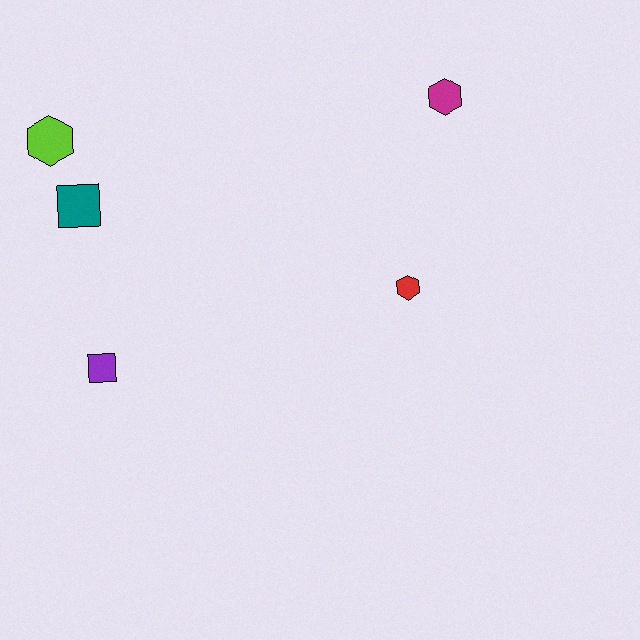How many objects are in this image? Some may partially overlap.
There are 5 objects.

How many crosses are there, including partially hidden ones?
There are no crosses.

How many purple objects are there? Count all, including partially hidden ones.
There is 1 purple object.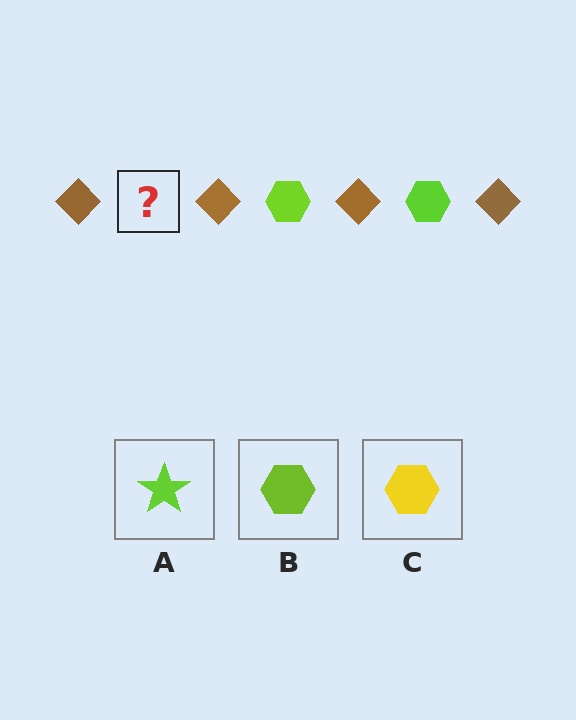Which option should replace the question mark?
Option B.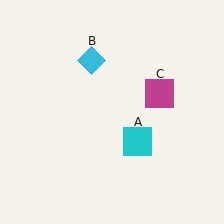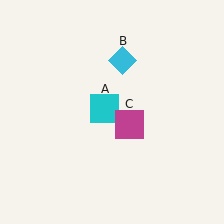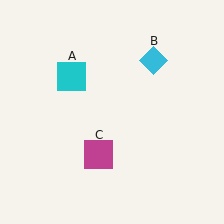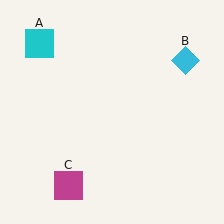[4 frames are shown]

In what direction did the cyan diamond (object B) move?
The cyan diamond (object B) moved right.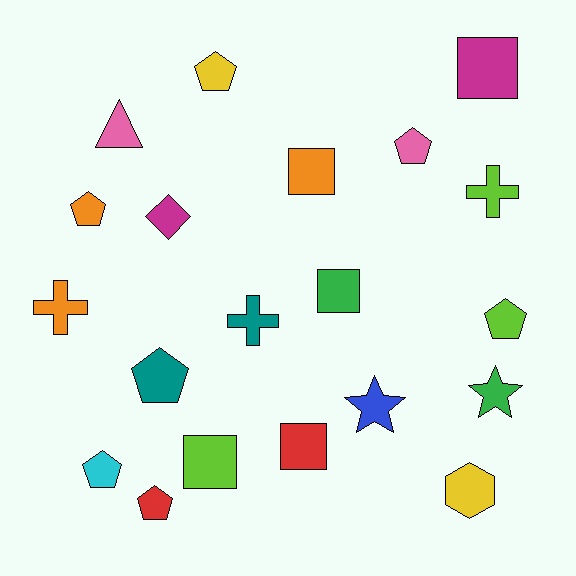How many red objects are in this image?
There are 2 red objects.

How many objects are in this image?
There are 20 objects.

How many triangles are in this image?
There is 1 triangle.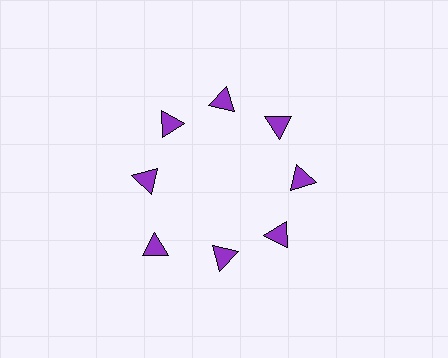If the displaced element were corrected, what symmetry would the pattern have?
It would have 8-fold rotational symmetry — the pattern would map onto itself every 45 degrees.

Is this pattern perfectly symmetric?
No. The 8 purple triangles are arranged in a ring, but one element near the 8 o'clock position is pushed outward from the center, breaking the 8-fold rotational symmetry.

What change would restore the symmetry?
The symmetry would be restored by moving it inward, back onto the ring so that all 8 triangles sit at equal angles and equal distance from the center.